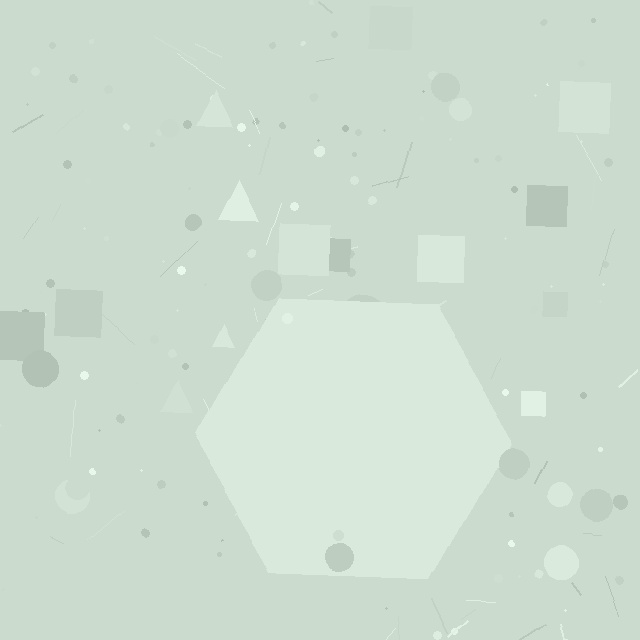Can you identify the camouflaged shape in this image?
The camouflaged shape is a hexagon.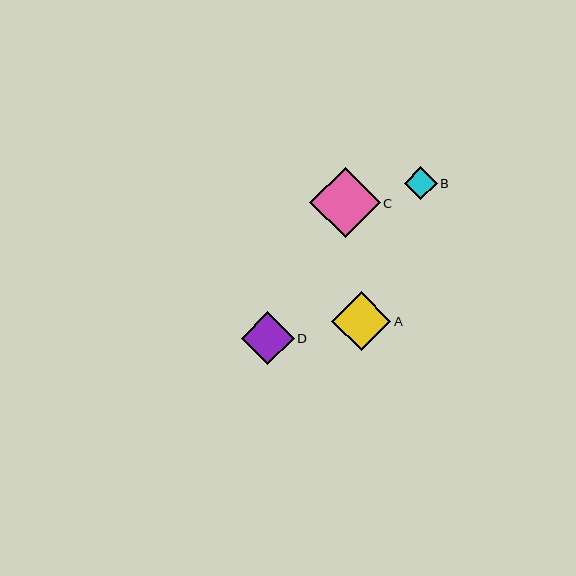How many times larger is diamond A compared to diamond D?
Diamond A is approximately 1.1 times the size of diamond D.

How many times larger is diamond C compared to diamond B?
Diamond C is approximately 2.1 times the size of diamond B.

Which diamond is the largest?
Diamond C is the largest with a size of approximately 70 pixels.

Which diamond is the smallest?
Diamond B is the smallest with a size of approximately 33 pixels.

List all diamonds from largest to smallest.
From largest to smallest: C, A, D, B.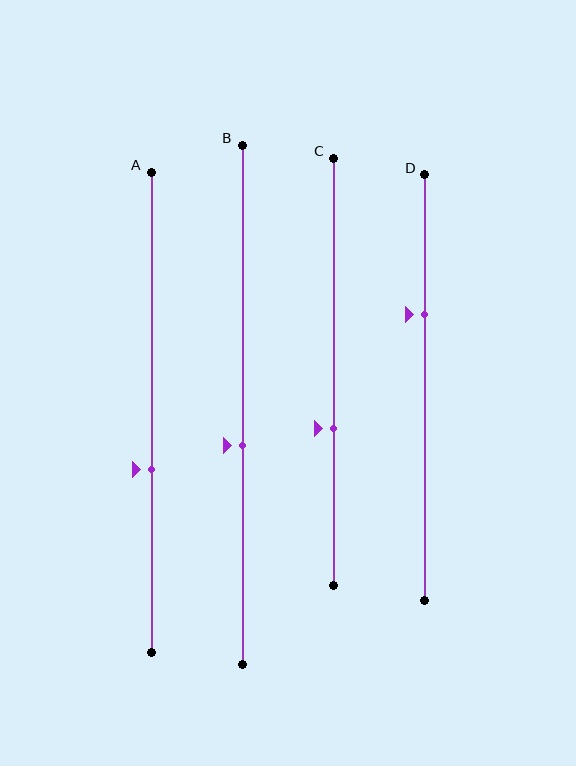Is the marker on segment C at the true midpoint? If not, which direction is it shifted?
No, the marker on segment C is shifted downward by about 13% of the segment length.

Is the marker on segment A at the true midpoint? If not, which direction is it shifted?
No, the marker on segment A is shifted downward by about 12% of the segment length.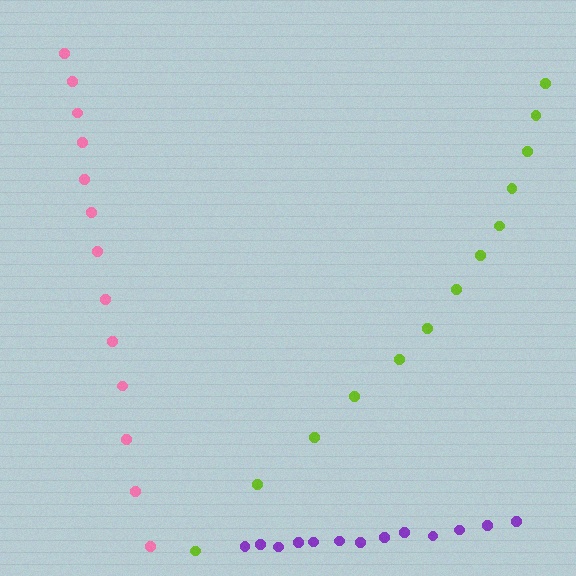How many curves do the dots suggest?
There are 3 distinct paths.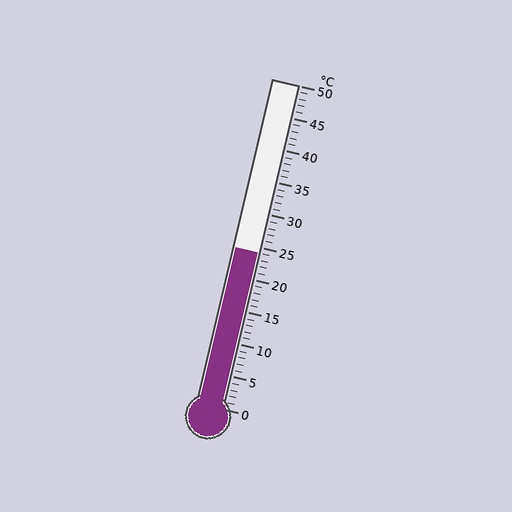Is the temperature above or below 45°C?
The temperature is below 45°C.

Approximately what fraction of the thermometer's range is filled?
The thermometer is filled to approximately 50% of its range.